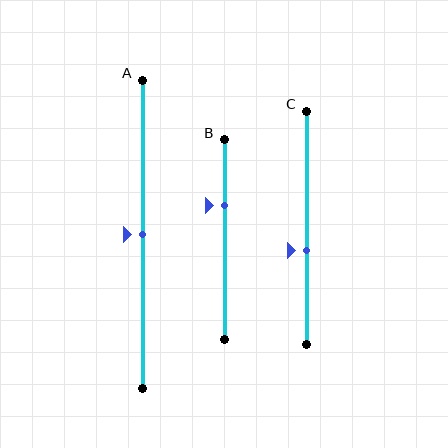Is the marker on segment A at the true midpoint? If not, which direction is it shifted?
Yes, the marker on segment A is at the true midpoint.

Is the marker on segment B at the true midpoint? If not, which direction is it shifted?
No, the marker on segment B is shifted upward by about 17% of the segment length.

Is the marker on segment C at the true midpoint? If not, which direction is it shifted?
No, the marker on segment C is shifted downward by about 10% of the segment length.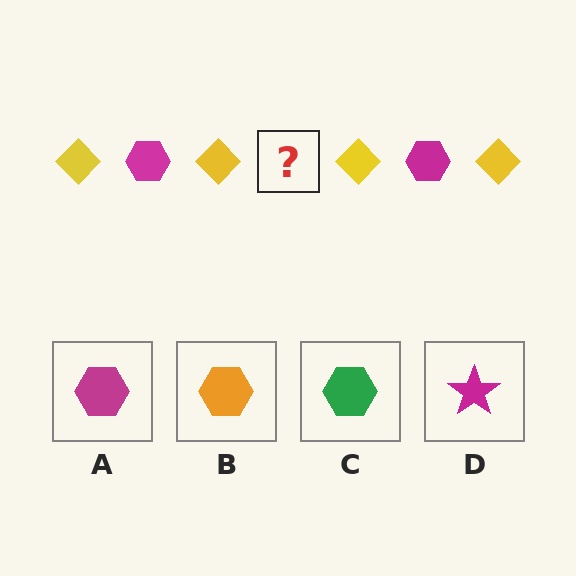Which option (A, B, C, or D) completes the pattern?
A.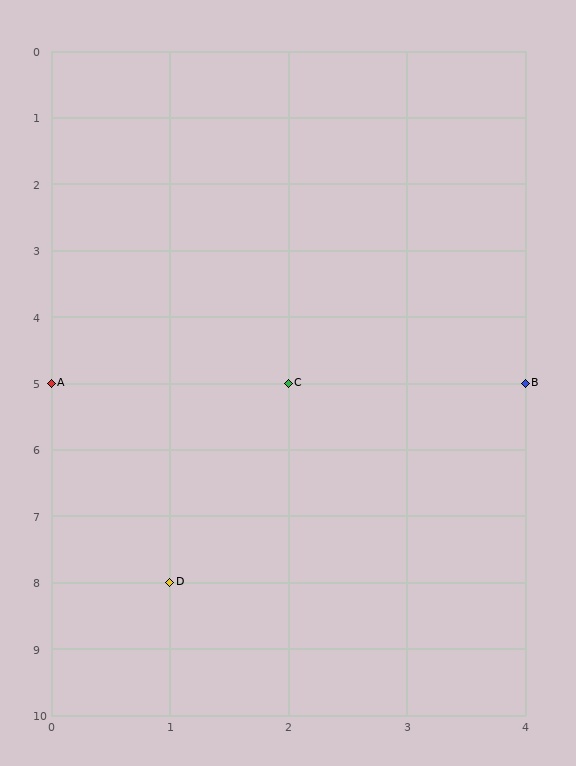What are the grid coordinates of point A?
Point A is at grid coordinates (0, 5).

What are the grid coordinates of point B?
Point B is at grid coordinates (4, 5).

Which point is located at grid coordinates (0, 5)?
Point A is at (0, 5).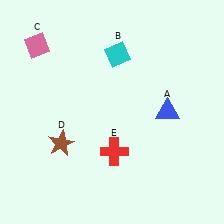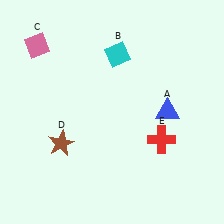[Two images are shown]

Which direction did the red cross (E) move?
The red cross (E) moved right.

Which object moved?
The red cross (E) moved right.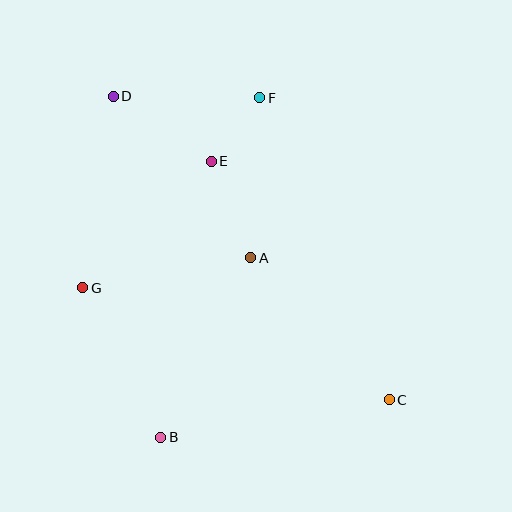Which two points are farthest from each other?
Points C and D are farthest from each other.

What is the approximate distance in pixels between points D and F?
The distance between D and F is approximately 147 pixels.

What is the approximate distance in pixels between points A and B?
The distance between A and B is approximately 201 pixels.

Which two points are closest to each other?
Points E and F are closest to each other.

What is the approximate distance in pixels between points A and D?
The distance between A and D is approximately 212 pixels.